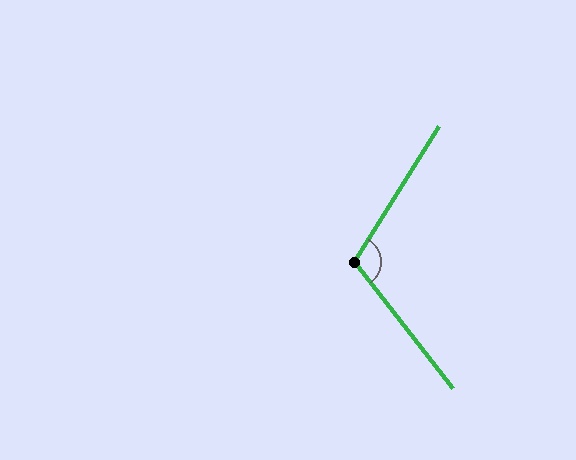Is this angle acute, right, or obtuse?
It is obtuse.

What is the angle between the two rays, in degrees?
Approximately 110 degrees.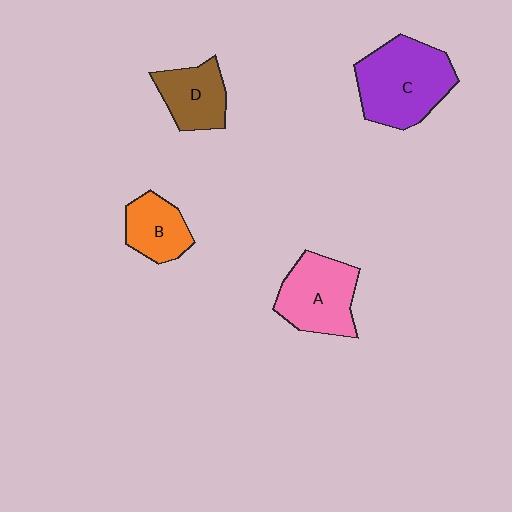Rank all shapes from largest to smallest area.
From largest to smallest: C (purple), A (pink), D (brown), B (orange).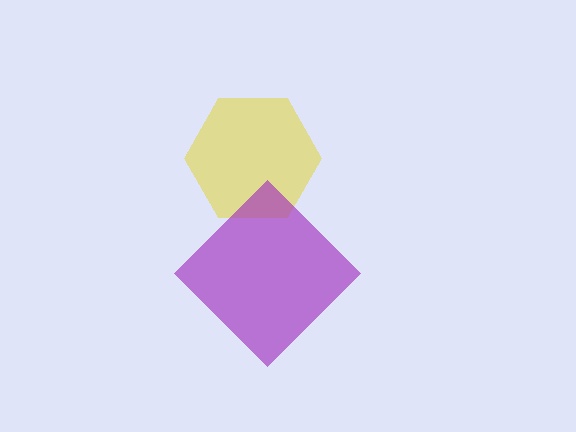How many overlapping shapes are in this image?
There are 2 overlapping shapes in the image.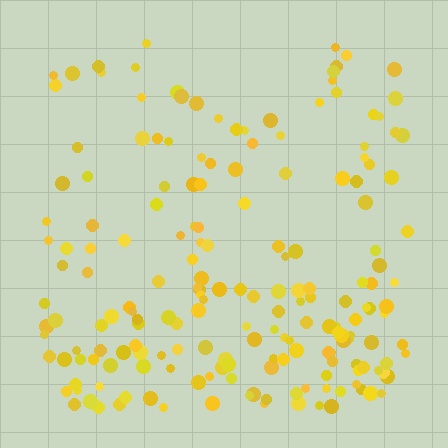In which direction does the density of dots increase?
From top to bottom, with the bottom side densest.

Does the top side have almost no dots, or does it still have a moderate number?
Still a moderate number, just noticeably fewer than the bottom.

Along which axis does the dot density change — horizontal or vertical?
Vertical.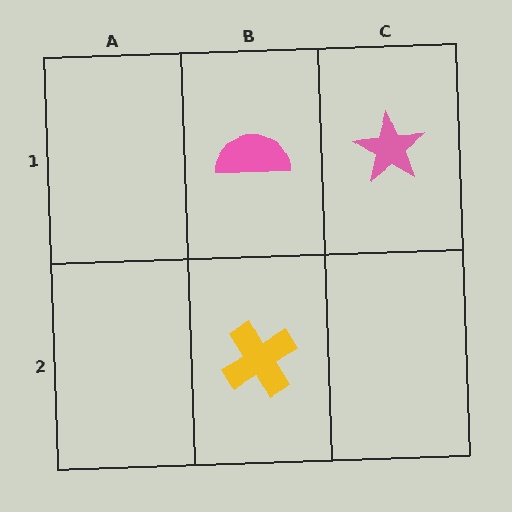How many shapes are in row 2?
1 shape.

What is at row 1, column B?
A pink semicircle.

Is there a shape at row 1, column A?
No, that cell is empty.